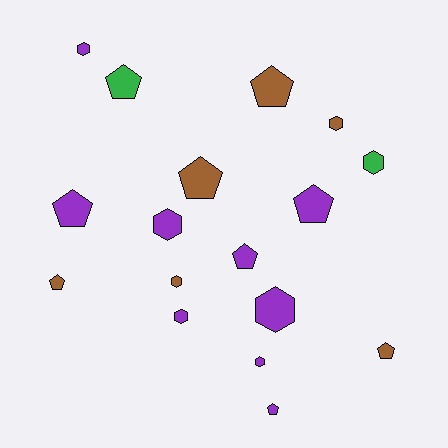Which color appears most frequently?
Purple, with 9 objects.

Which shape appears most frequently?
Pentagon, with 9 objects.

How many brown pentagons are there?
There are 4 brown pentagons.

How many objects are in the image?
There are 17 objects.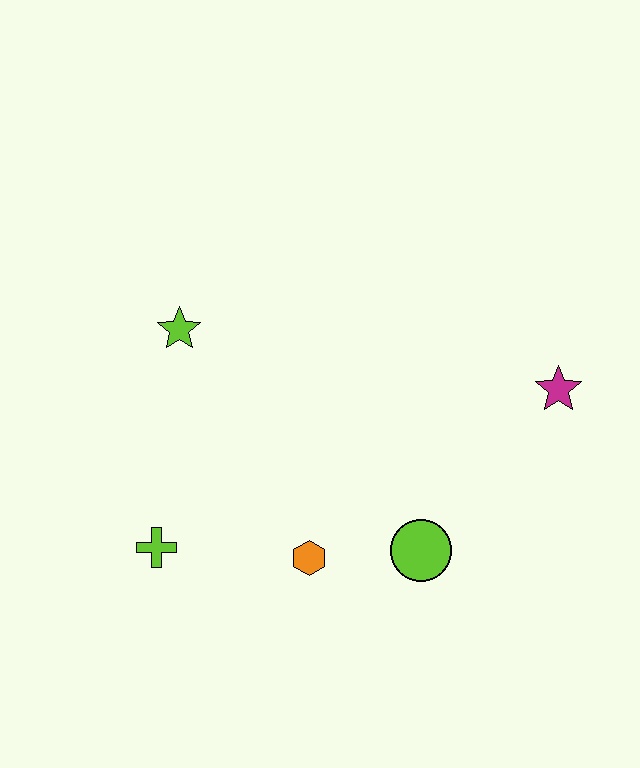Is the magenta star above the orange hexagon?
Yes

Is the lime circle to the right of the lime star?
Yes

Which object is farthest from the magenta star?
The lime cross is farthest from the magenta star.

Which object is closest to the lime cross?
The orange hexagon is closest to the lime cross.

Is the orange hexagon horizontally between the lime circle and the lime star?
Yes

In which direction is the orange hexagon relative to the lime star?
The orange hexagon is below the lime star.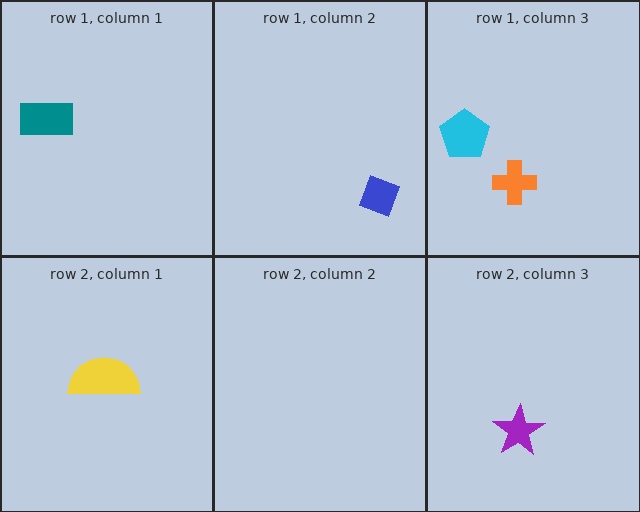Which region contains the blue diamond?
The row 1, column 2 region.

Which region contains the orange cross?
The row 1, column 3 region.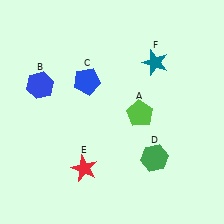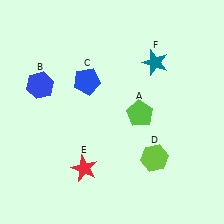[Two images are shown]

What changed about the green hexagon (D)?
In Image 1, D is green. In Image 2, it changed to lime.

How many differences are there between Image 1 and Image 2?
There is 1 difference between the two images.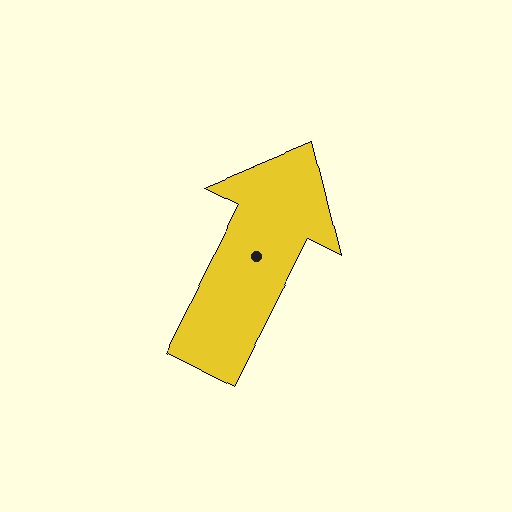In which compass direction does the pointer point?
Northeast.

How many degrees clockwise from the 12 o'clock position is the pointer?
Approximately 27 degrees.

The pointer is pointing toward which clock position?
Roughly 1 o'clock.